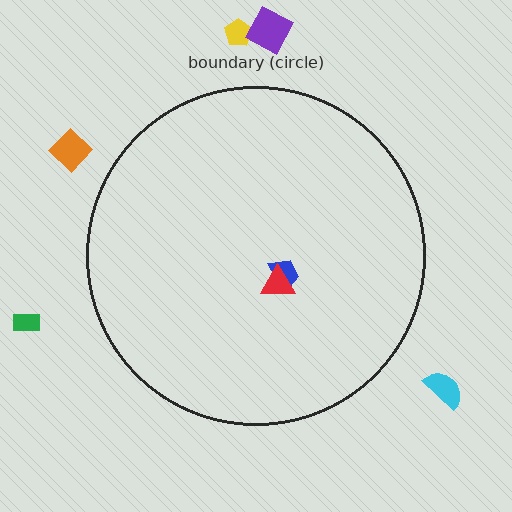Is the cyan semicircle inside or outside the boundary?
Outside.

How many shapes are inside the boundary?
2 inside, 5 outside.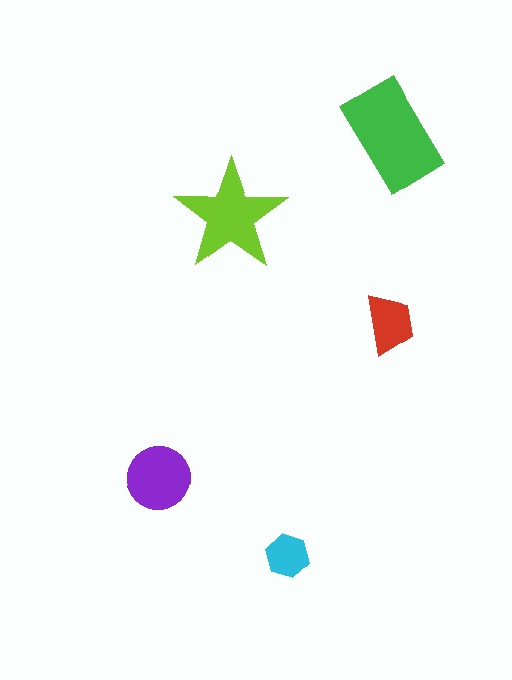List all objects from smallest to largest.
The cyan hexagon, the red trapezoid, the purple circle, the lime star, the green rectangle.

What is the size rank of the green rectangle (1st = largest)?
1st.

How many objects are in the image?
There are 5 objects in the image.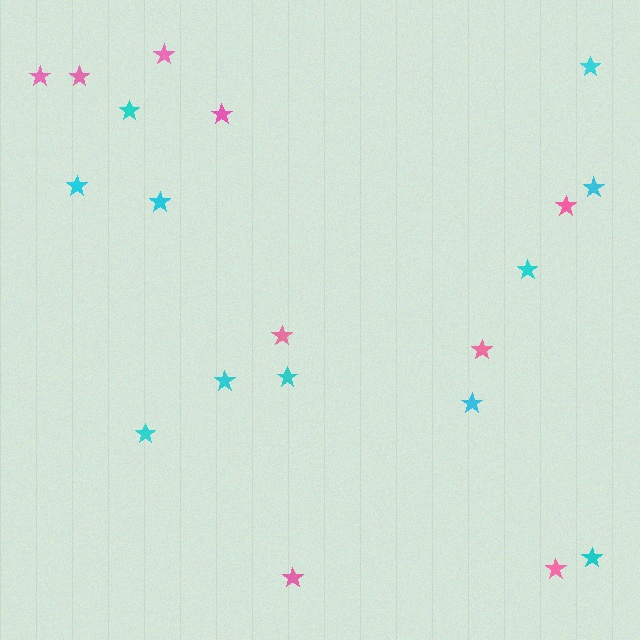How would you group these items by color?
There are 2 groups: one group of pink stars (9) and one group of cyan stars (11).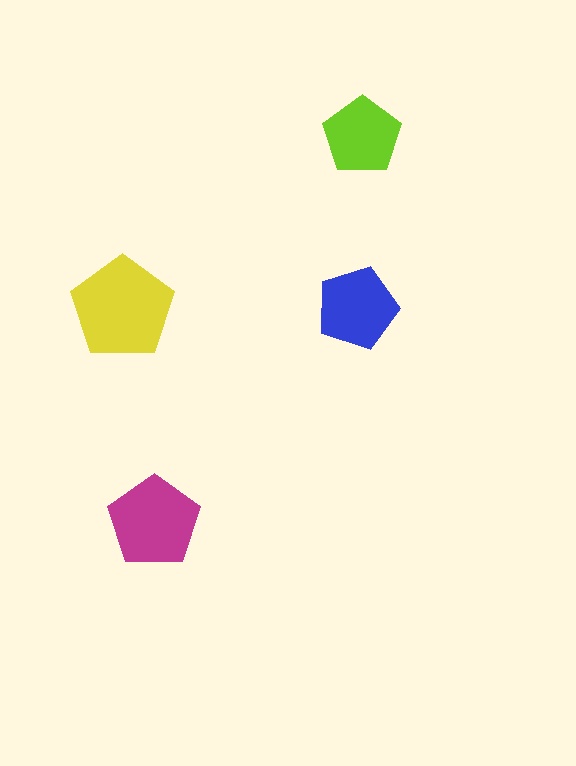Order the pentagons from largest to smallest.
the yellow one, the magenta one, the blue one, the lime one.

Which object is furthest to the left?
The yellow pentagon is leftmost.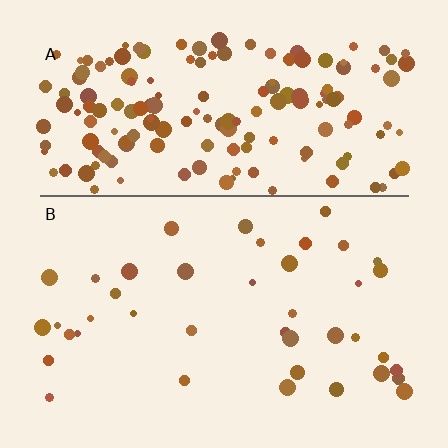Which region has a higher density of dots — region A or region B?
A (the top).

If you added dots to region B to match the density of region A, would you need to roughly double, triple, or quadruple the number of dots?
Approximately quadruple.